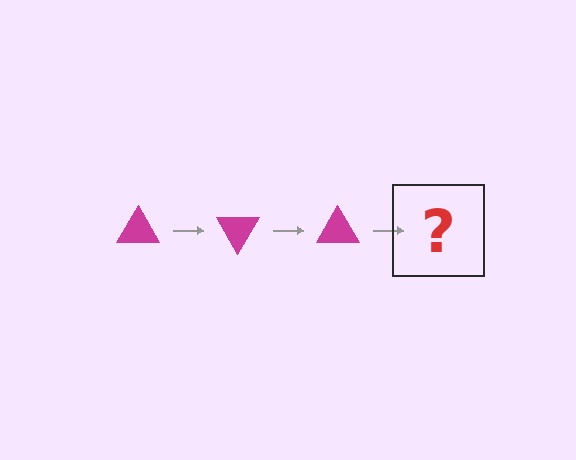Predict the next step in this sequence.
The next step is a magenta triangle rotated 180 degrees.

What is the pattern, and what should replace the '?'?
The pattern is that the triangle rotates 60 degrees each step. The '?' should be a magenta triangle rotated 180 degrees.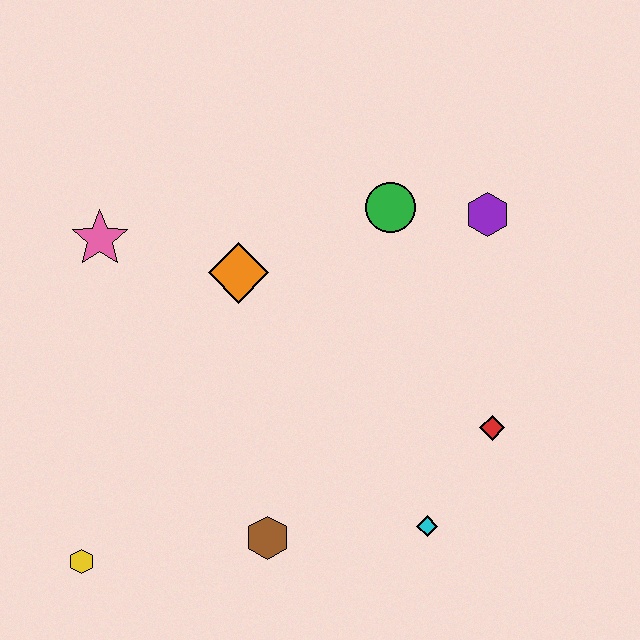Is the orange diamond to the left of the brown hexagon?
Yes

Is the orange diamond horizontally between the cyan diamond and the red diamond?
No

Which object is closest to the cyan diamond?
The red diamond is closest to the cyan diamond.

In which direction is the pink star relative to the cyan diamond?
The pink star is to the left of the cyan diamond.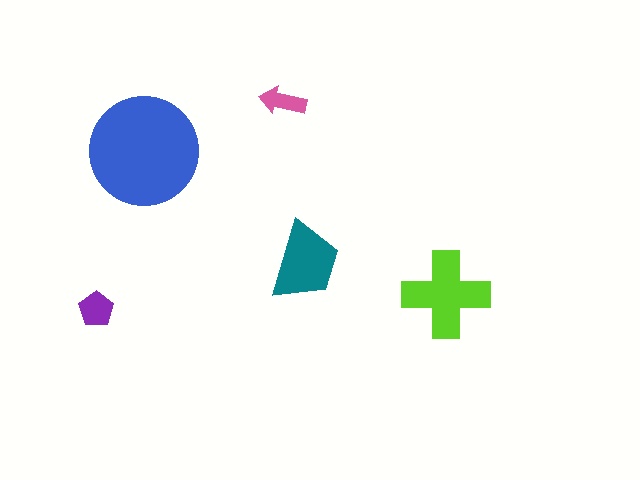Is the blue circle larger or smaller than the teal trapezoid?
Larger.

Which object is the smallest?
The pink arrow.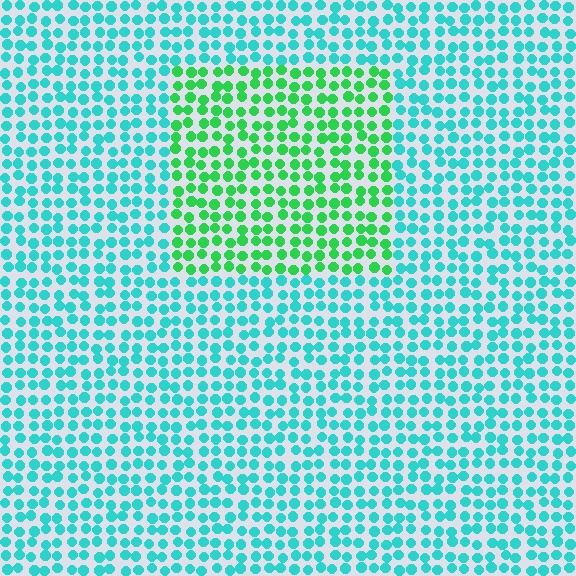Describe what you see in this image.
The image is filled with small cyan elements in a uniform arrangement. A rectangle-shaped region is visible where the elements are tinted to a slightly different hue, forming a subtle color boundary.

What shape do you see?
I see a rectangle.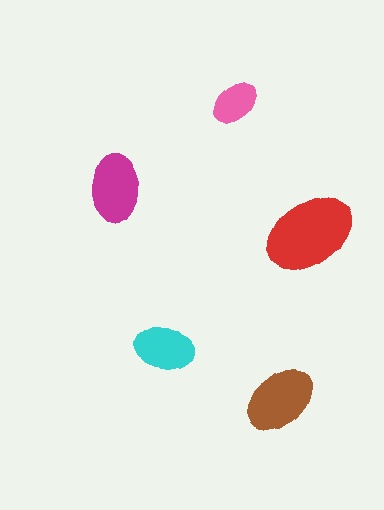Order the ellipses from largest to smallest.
the red one, the brown one, the magenta one, the cyan one, the pink one.